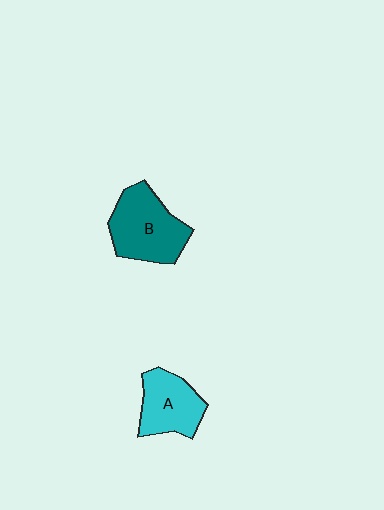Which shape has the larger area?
Shape B (teal).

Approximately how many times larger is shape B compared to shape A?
Approximately 1.3 times.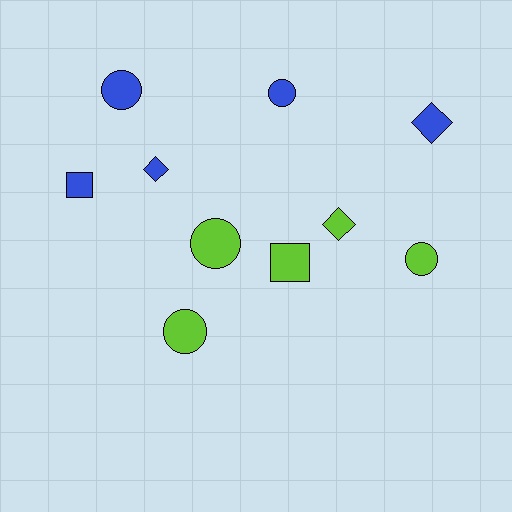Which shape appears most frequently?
Circle, with 5 objects.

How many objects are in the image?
There are 10 objects.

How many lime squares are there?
There is 1 lime square.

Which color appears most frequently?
Blue, with 5 objects.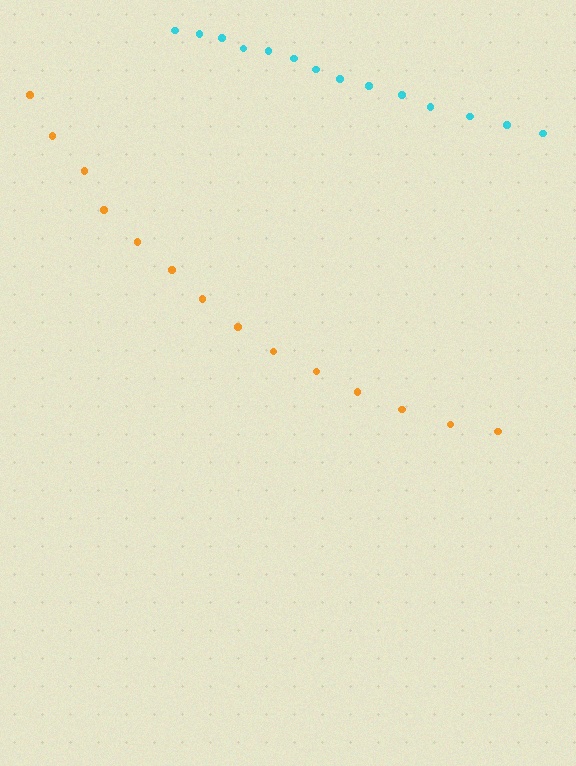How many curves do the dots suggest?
There are 2 distinct paths.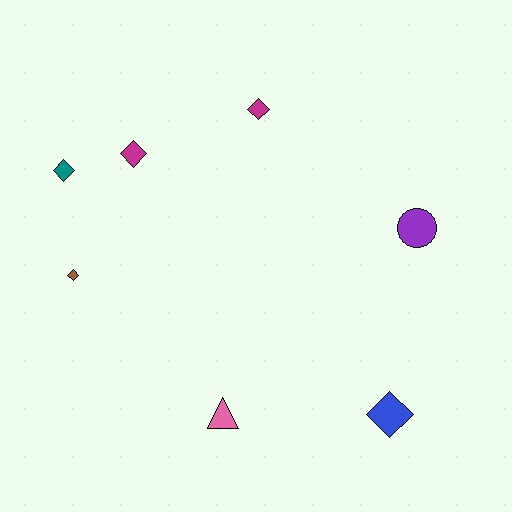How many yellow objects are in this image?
There are no yellow objects.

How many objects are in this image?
There are 7 objects.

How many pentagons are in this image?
There are no pentagons.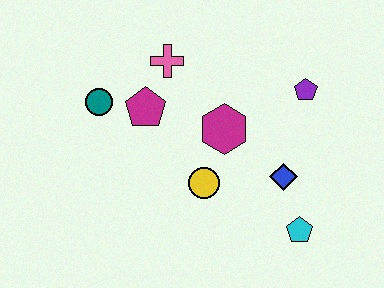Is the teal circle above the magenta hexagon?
Yes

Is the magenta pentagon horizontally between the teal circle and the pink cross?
Yes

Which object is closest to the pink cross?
The magenta pentagon is closest to the pink cross.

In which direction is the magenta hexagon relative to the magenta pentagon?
The magenta hexagon is to the right of the magenta pentagon.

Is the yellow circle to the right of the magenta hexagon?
No